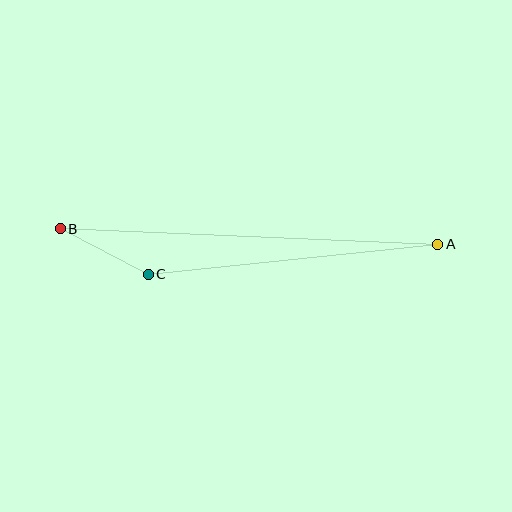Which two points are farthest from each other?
Points A and B are farthest from each other.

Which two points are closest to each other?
Points B and C are closest to each other.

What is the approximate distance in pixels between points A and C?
The distance between A and C is approximately 291 pixels.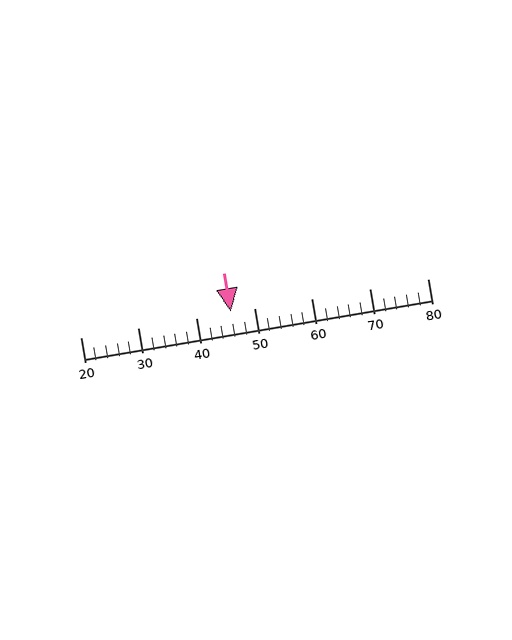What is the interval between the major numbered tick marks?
The major tick marks are spaced 10 units apart.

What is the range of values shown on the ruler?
The ruler shows values from 20 to 80.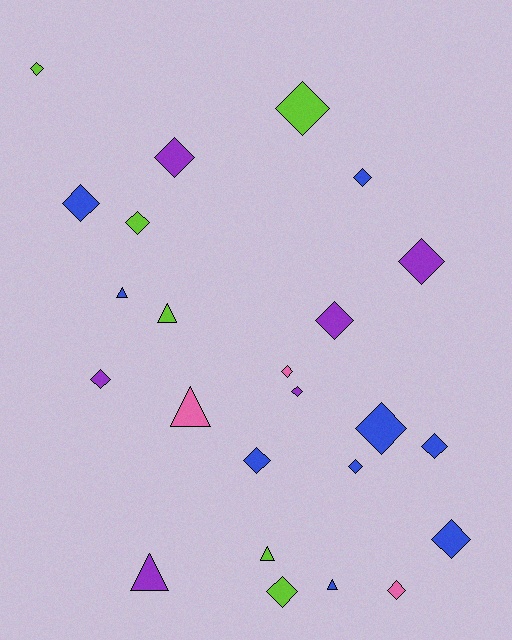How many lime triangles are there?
There are 2 lime triangles.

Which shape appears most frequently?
Diamond, with 18 objects.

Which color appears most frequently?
Blue, with 9 objects.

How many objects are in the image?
There are 24 objects.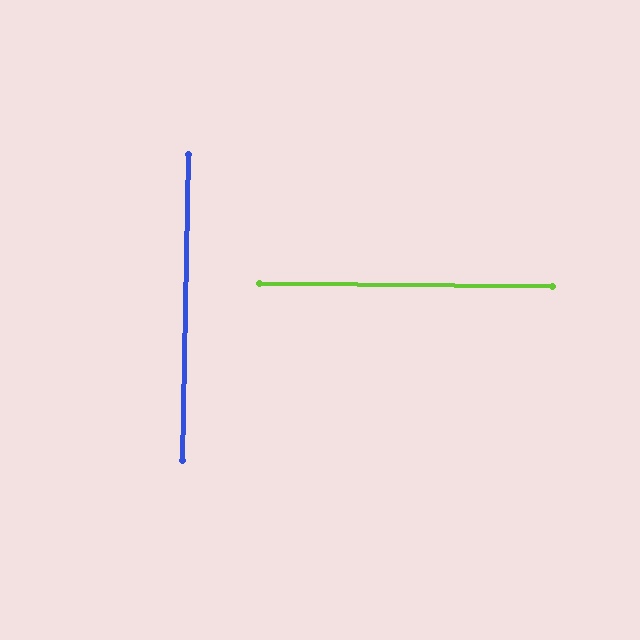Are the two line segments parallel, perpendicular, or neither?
Perpendicular — they meet at approximately 89°.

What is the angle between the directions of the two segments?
Approximately 89 degrees.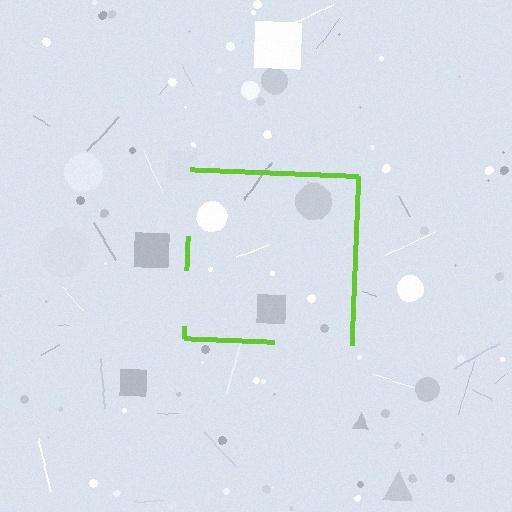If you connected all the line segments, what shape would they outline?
They would outline a square.